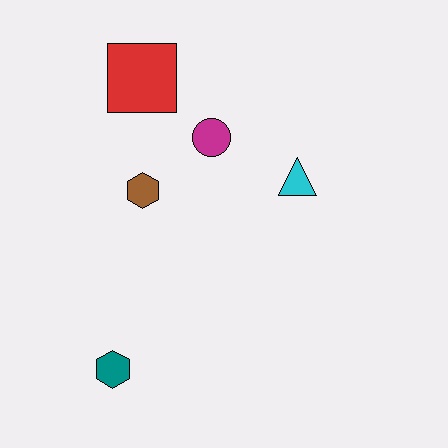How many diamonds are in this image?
There are no diamonds.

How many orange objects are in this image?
There are no orange objects.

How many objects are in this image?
There are 5 objects.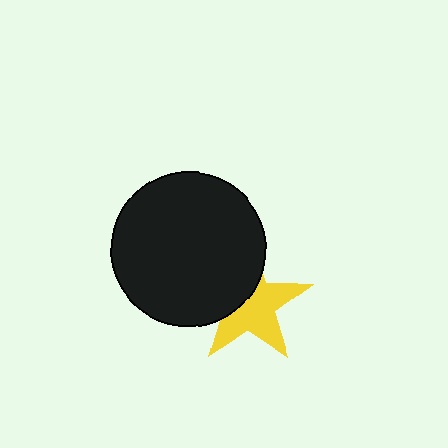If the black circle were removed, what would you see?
You would see the complete yellow star.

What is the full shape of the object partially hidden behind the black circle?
The partially hidden object is a yellow star.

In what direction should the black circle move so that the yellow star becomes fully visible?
The black circle should move toward the upper-left. That is the shortest direction to clear the overlap and leave the yellow star fully visible.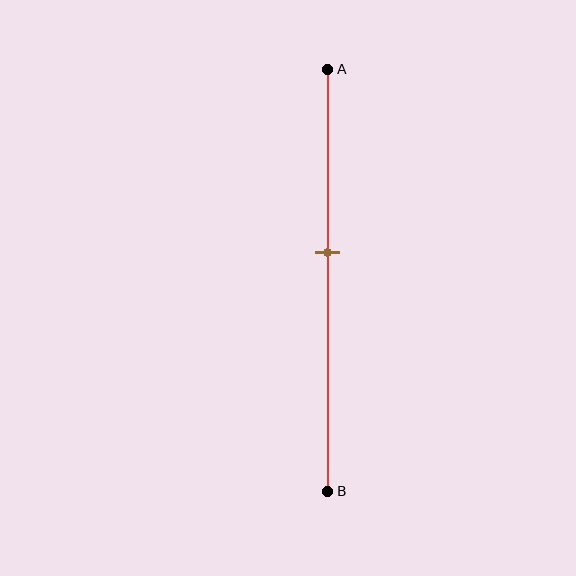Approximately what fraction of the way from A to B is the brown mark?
The brown mark is approximately 45% of the way from A to B.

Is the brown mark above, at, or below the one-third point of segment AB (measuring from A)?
The brown mark is below the one-third point of segment AB.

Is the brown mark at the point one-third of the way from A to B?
No, the mark is at about 45% from A, not at the 33% one-third point.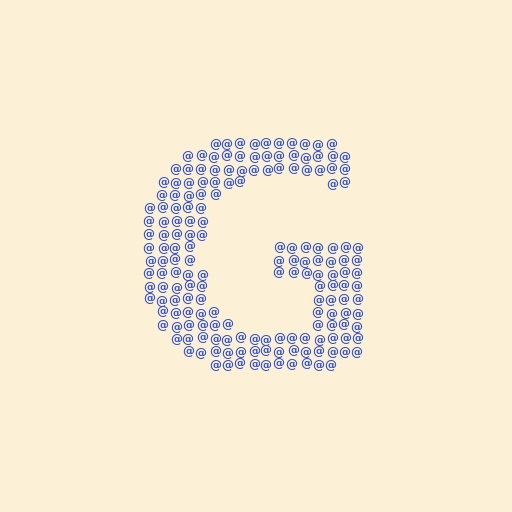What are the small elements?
The small elements are at signs.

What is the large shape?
The large shape is the letter G.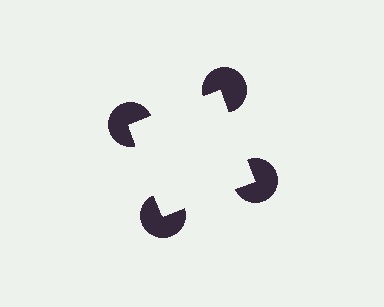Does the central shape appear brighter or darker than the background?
It typically appears slightly brighter than the background, even though no actual brightness change is drawn.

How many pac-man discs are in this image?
There are 4 — one at each vertex of the illusory square.